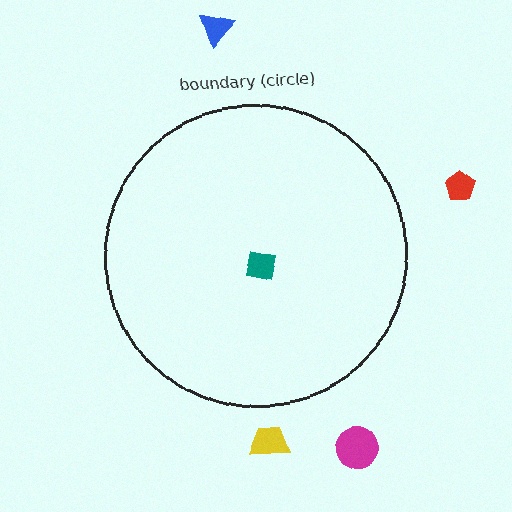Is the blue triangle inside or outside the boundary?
Outside.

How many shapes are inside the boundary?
1 inside, 4 outside.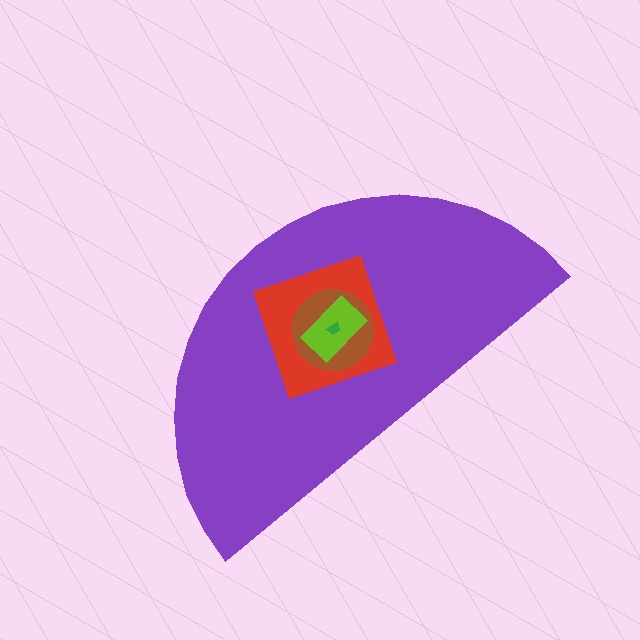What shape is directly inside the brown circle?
The lime rectangle.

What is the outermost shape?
The purple semicircle.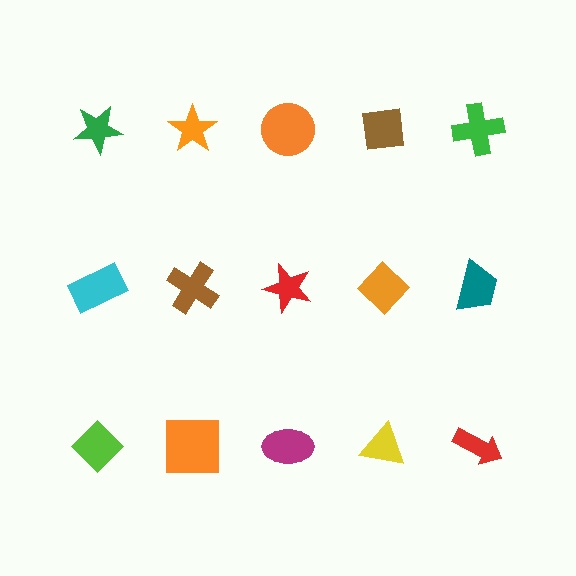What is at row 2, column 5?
A teal trapezoid.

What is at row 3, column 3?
A magenta ellipse.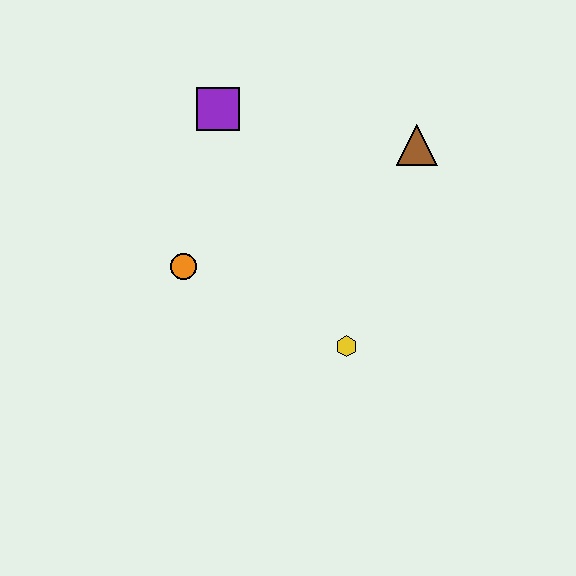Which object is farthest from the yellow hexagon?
The purple square is farthest from the yellow hexagon.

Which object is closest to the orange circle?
The purple square is closest to the orange circle.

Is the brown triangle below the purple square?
Yes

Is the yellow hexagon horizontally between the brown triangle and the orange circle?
Yes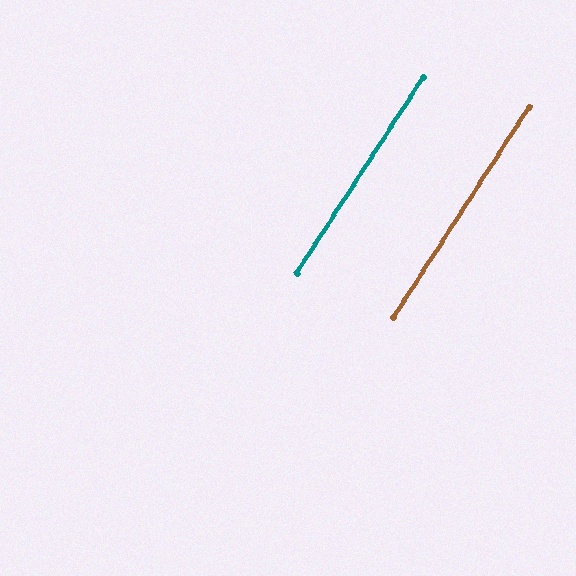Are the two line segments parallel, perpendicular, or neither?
Parallel — their directions differ by only 0.1°.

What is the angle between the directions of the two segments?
Approximately 0 degrees.